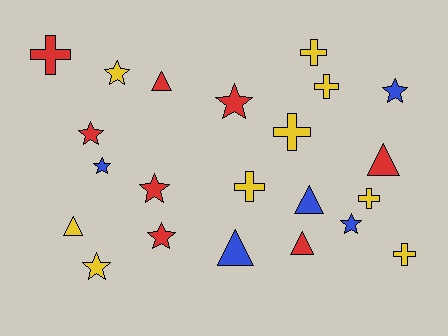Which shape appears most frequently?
Star, with 9 objects.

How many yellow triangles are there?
There is 1 yellow triangle.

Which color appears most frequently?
Yellow, with 9 objects.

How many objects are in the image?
There are 22 objects.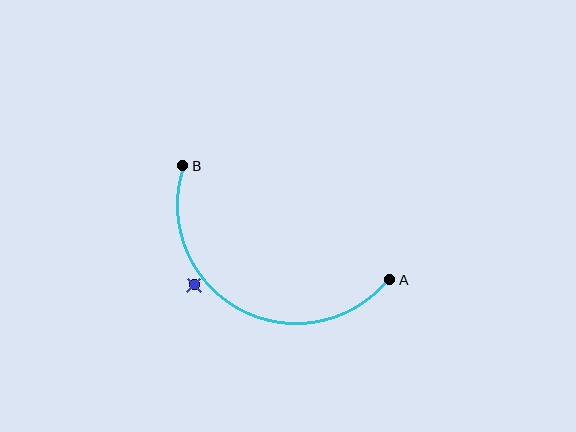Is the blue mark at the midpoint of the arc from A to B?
No — the blue mark does not lie on the arc at all. It sits slightly outside the curve.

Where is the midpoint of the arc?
The arc midpoint is the point on the curve farthest from the straight line joining A and B. It sits below that line.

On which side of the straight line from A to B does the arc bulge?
The arc bulges below the straight line connecting A and B.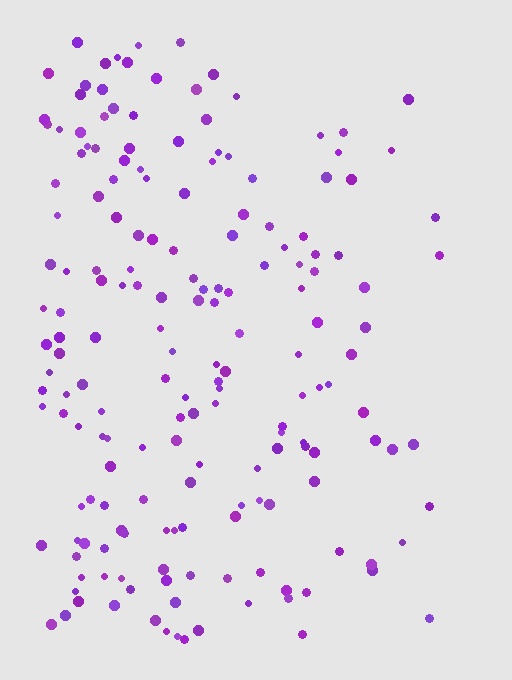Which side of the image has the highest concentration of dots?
The left.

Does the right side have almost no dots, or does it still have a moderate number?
Still a moderate number, just noticeably fewer than the left.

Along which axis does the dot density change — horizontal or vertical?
Horizontal.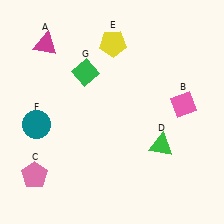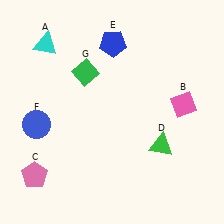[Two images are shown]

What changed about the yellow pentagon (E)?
In Image 1, E is yellow. In Image 2, it changed to blue.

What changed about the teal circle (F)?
In Image 1, F is teal. In Image 2, it changed to blue.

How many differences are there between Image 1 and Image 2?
There are 3 differences between the two images.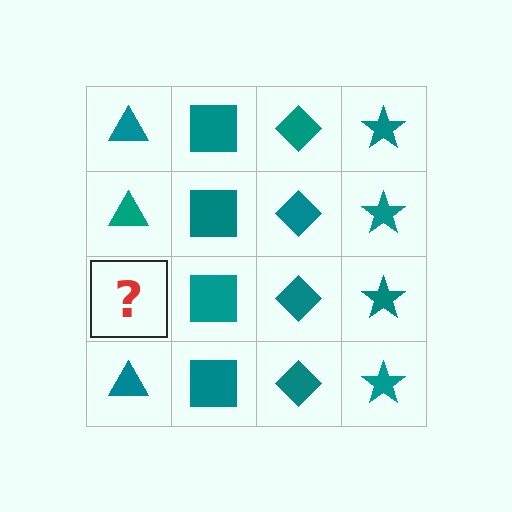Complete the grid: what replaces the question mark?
The question mark should be replaced with a teal triangle.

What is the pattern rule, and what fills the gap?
The rule is that each column has a consistent shape. The gap should be filled with a teal triangle.